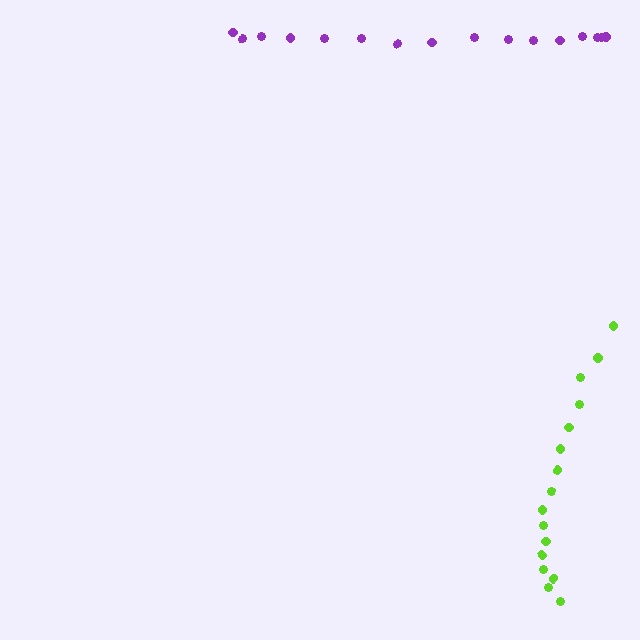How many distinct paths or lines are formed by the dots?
There are 2 distinct paths.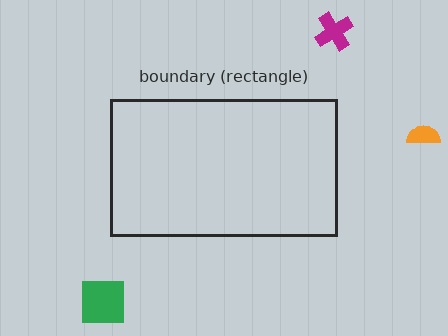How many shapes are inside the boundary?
0 inside, 3 outside.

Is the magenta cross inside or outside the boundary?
Outside.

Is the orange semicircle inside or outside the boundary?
Outside.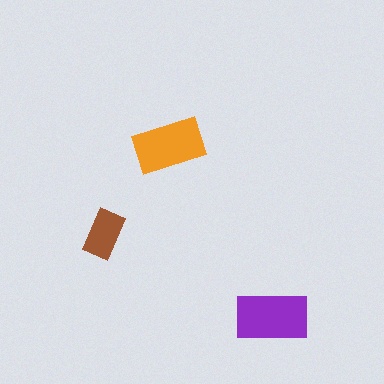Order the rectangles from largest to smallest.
the purple one, the orange one, the brown one.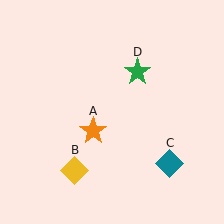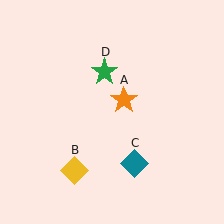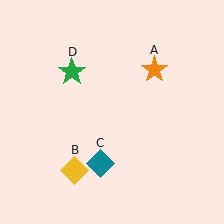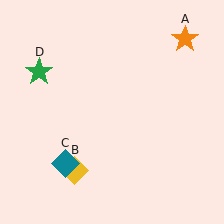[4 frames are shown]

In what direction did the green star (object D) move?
The green star (object D) moved left.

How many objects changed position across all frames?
3 objects changed position: orange star (object A), teal diamond (object C), green star (object D).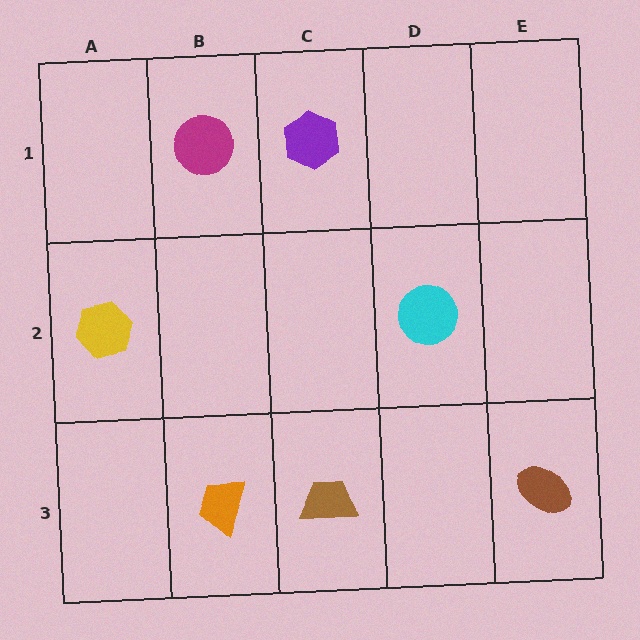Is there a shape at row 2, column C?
No, that cell is empty.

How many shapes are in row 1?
2 shapes.